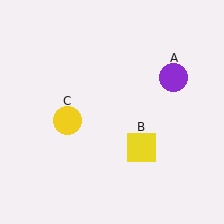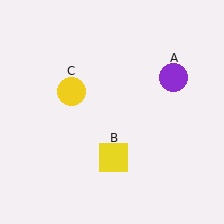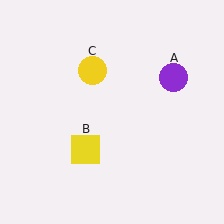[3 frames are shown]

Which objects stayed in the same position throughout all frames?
Purple circle (object A) remained stationary.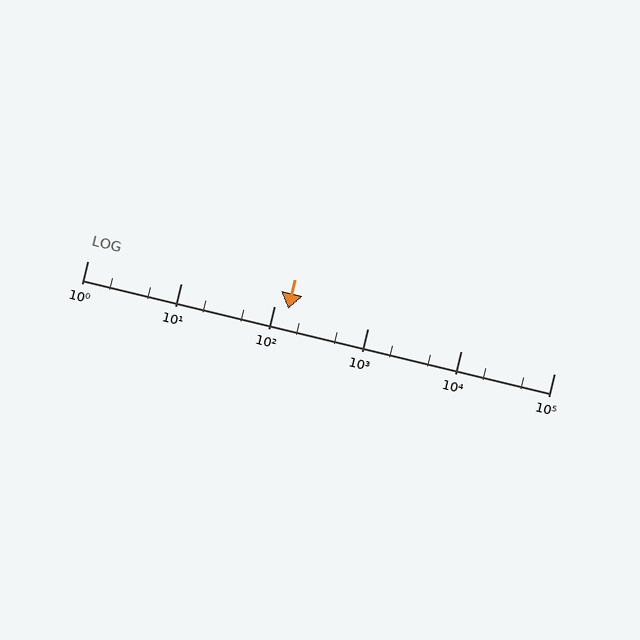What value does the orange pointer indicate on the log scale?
The pointer indicates approximately 140.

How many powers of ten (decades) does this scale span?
The scale spans 5 decades, from 1 to 100000.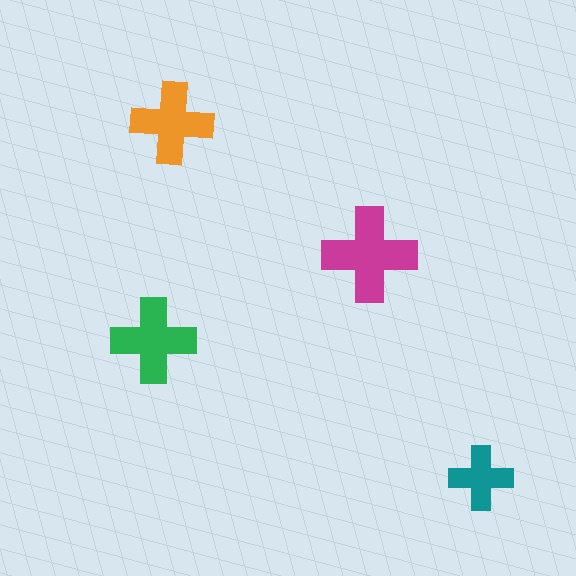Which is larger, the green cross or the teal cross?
The green one.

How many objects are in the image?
There are 4 objects in the image.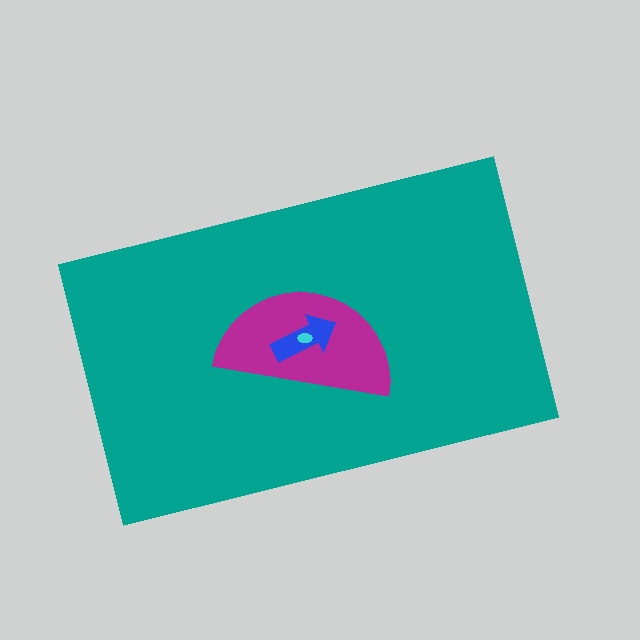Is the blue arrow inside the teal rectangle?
Yes.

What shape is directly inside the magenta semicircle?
The blue arrow.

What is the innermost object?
The cyan ellipse.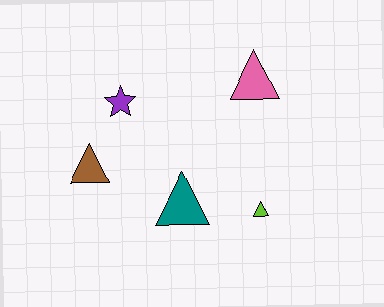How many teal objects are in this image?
There is 1 teal object.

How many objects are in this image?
There are 5 objects.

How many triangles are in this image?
There are 4 triangles.